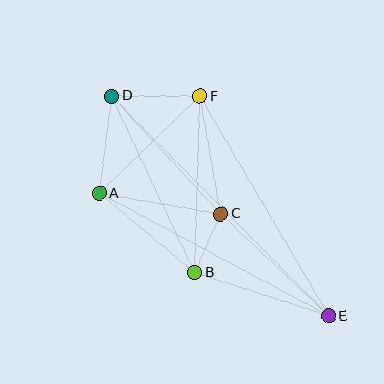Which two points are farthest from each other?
Points D and E are farthest from each other.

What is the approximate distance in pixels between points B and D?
The distance between B and D is approximately 195 pixels.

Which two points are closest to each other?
Points B and C are closest to each other.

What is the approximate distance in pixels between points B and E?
The distance between B and E is approximately 141 pixels.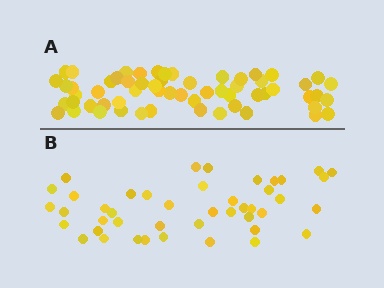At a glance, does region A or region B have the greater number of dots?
Region A (the top region) has more dots.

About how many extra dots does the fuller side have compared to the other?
Region A has approximately 15 more dots than region B.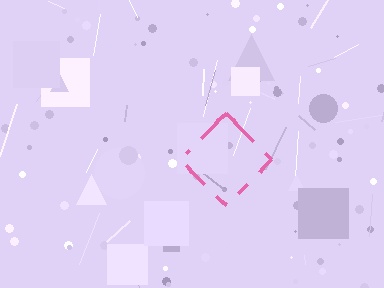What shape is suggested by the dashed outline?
The dashed outline suggests a diamond.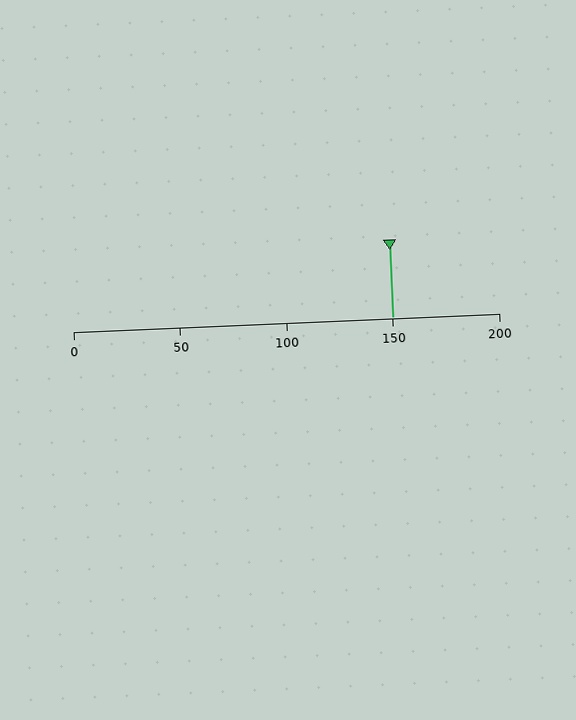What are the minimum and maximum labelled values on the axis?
The axis runs from 0 to 200.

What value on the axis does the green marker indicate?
The marker indicates approximately 150.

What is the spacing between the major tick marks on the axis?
The major ticks are spaced 50 apart.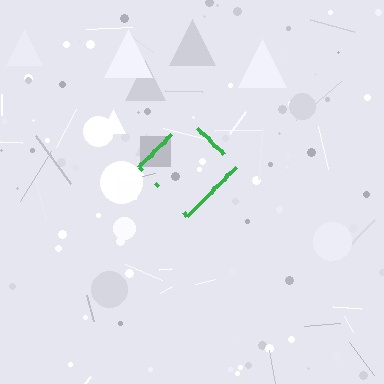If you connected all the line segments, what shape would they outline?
They would outline a diamond.